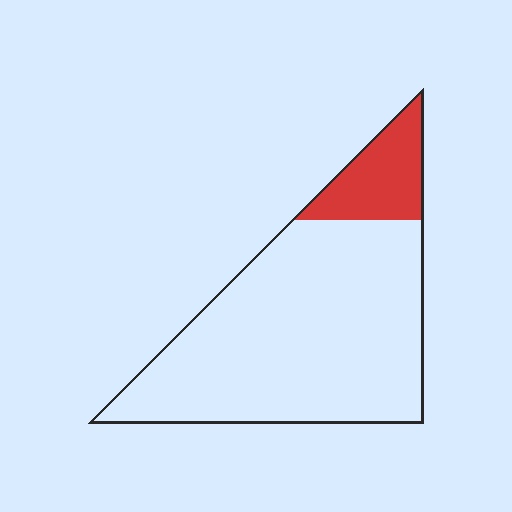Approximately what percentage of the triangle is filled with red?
Approximately 15%.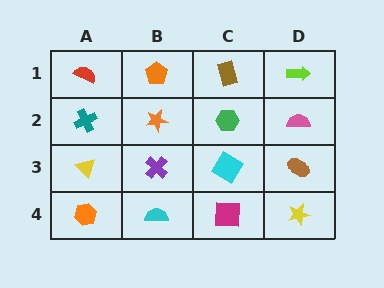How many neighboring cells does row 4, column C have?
3.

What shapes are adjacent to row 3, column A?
A teal cross (row 2, column A), an orange hexagon (row 4, column A), a purple cross (row 3, column B).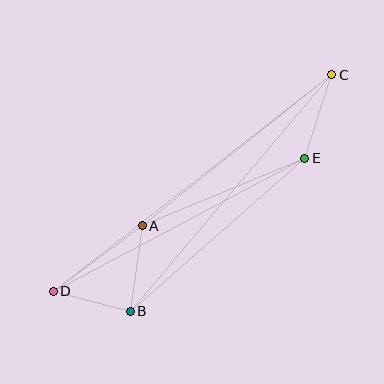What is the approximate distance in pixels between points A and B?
The distance between A and B is approximately 87 pixels.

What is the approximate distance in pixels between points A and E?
The distance between A and E is approximately 176 pixels.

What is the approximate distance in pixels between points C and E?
The distance between C and E is approximately 87 pixels.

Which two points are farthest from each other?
Points C and D are farthest from each other.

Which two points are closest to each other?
Points B and D are closest to each other.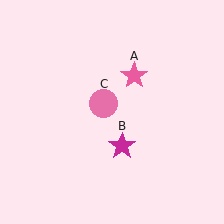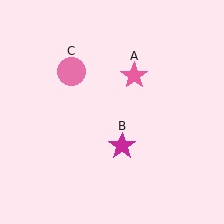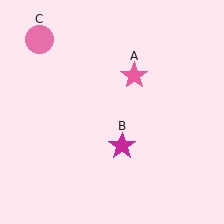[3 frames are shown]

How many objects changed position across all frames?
1 object changed position: pink circle (object C).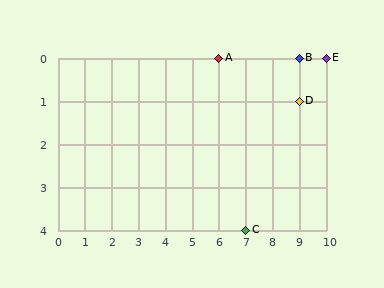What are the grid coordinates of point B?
Point B is at grid coordinates (9, 0).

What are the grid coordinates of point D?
Point D is at grid coordinates (9, 1).